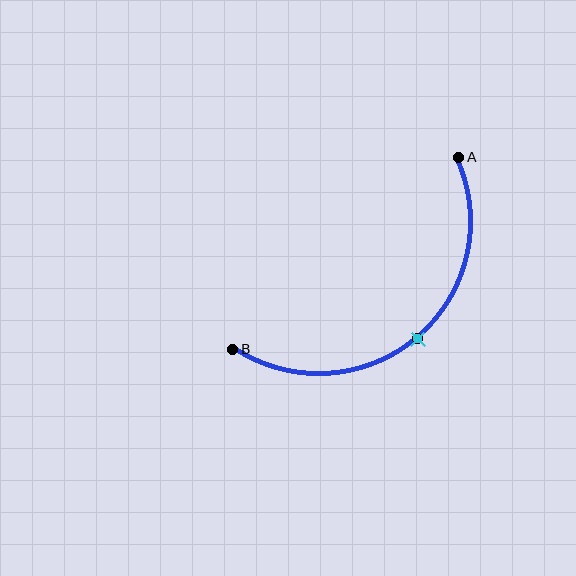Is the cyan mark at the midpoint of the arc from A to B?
Yes. The cyan mark lies on the arc at equal arc-length from both A and B — it is the arc midpoint.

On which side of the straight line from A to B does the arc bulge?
The arc bulges below and to the right of the straight line connecting A and B.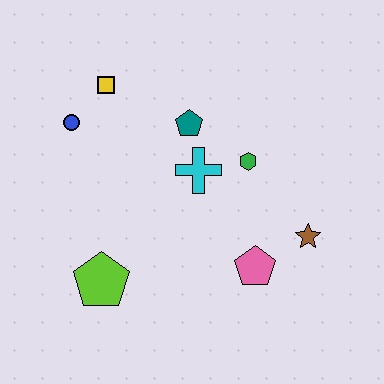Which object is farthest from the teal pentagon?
The lime pentagon is farthest from the teal pentagon.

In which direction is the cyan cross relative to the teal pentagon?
The cyan cross is below the teal pentagon.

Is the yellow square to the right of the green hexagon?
No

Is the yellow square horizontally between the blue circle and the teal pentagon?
Yes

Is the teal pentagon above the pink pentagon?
Yes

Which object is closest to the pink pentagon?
The brown star is closest to the pink pentagon.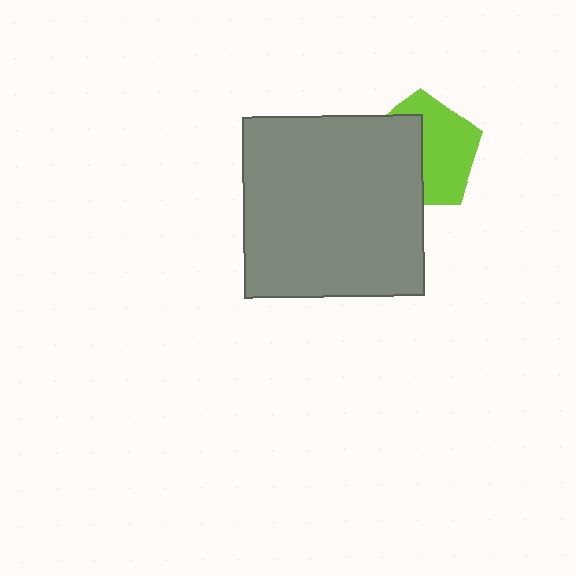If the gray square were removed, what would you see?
You would see the complete lime pentagon.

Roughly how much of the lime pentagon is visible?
About half of it is visible (roughly 53%).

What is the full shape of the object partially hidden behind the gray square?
The partially hidden object is a lime pentagon.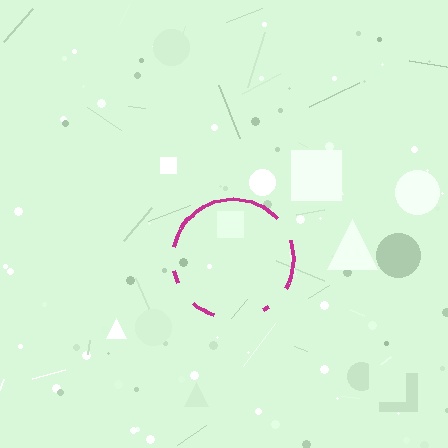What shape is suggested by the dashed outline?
The dashed outline suggests a circle.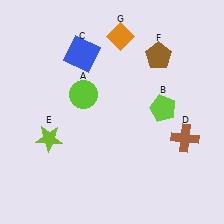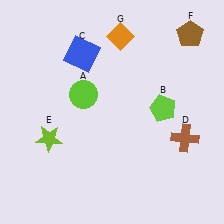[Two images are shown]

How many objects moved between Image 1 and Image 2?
1 object moved between the two images.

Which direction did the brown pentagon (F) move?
The brown pentagon (F) moved right.